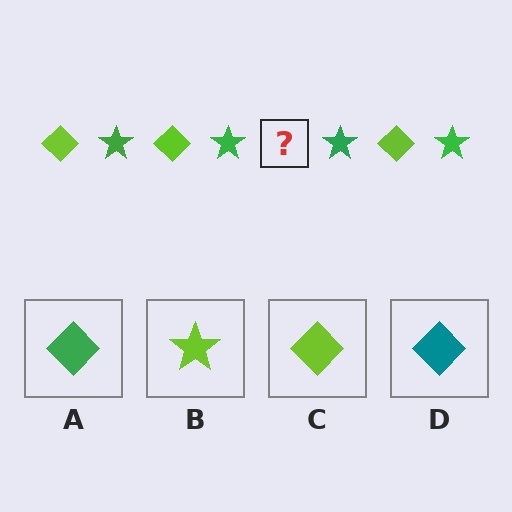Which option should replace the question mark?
Option C.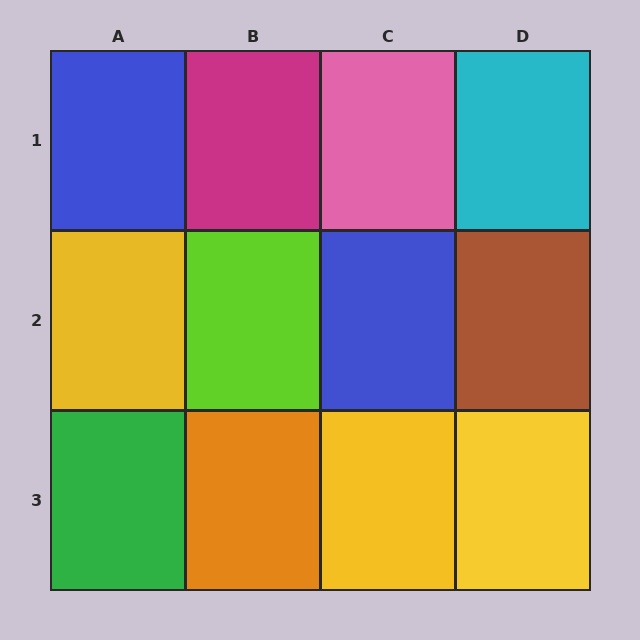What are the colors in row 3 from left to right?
Green, orange, yellow, yellow.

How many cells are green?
1 cell is green.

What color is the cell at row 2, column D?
Brown.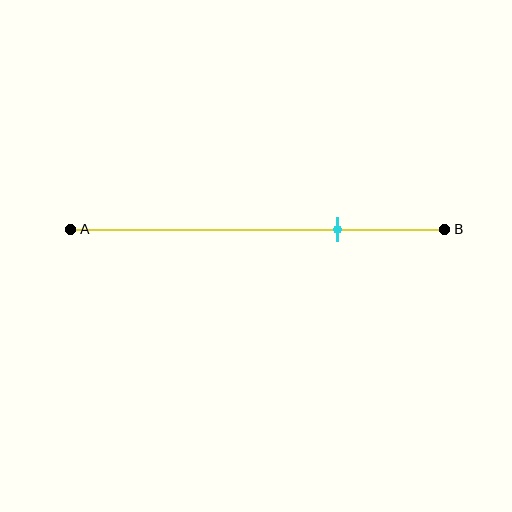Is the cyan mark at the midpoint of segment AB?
No, the mark is at about 70% from A, not at the 50% midpoint.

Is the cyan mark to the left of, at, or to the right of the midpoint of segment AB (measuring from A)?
The cyan mark is to the right of the midpoint of segment AB.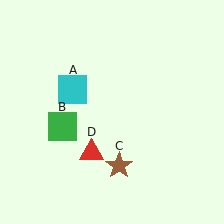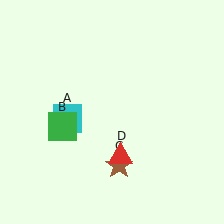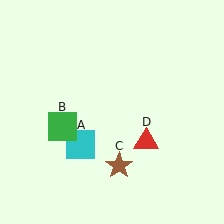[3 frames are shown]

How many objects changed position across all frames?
2 objects changed position: cyan square (object A), red triangle (object D).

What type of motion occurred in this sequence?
The cyan square (object A), red triangle (object D) rotated counterclockwise around the center of the scene.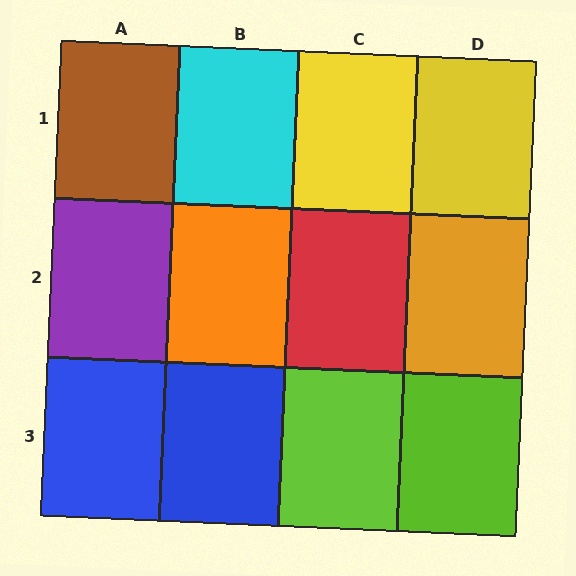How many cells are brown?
1 cell is brown.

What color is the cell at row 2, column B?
Orange.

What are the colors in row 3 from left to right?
Blue, blue, lime, lime.